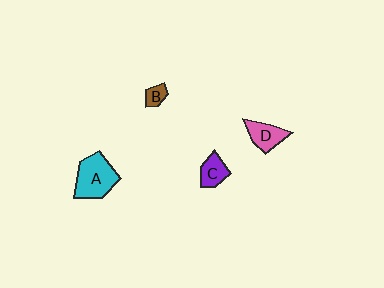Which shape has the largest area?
Shape A (cyan).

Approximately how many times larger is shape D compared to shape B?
Approximately 2.3 times.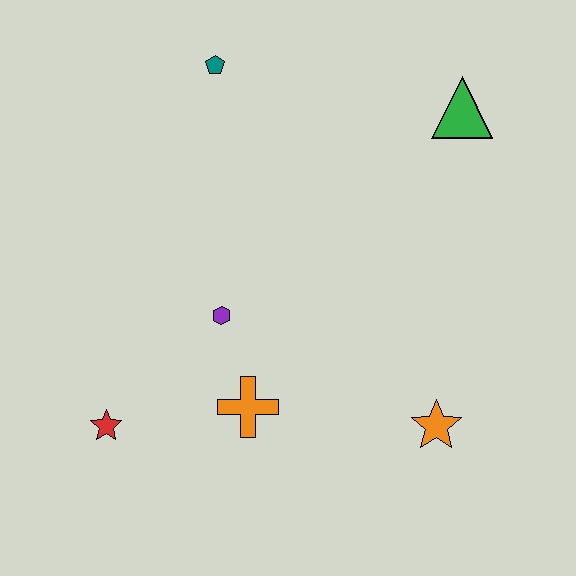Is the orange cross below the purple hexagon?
Yes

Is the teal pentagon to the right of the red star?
Yes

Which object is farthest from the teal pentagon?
The orange star is farthest from the teal pentagon.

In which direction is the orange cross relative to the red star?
The orange cross is to the right of the red star.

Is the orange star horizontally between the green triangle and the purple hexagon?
Yes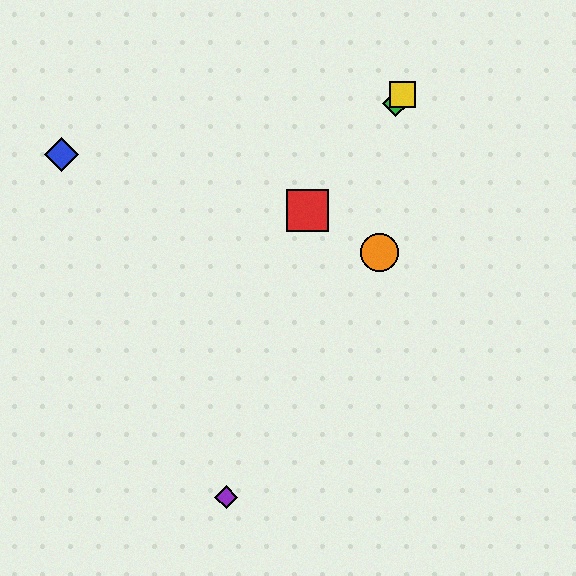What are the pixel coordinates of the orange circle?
The orange circle is at (379, 253).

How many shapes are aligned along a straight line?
3 shapes (the red square, the green diamond, the yellow square) are aligned along a straight line.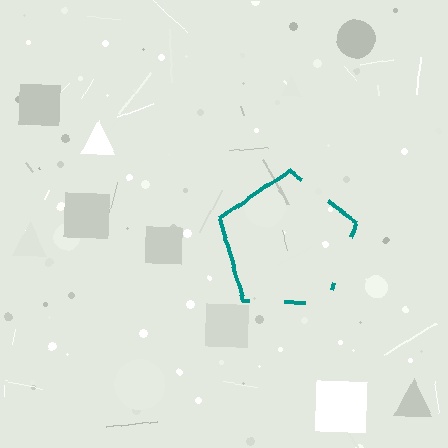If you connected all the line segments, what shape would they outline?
They would outline a pentagon.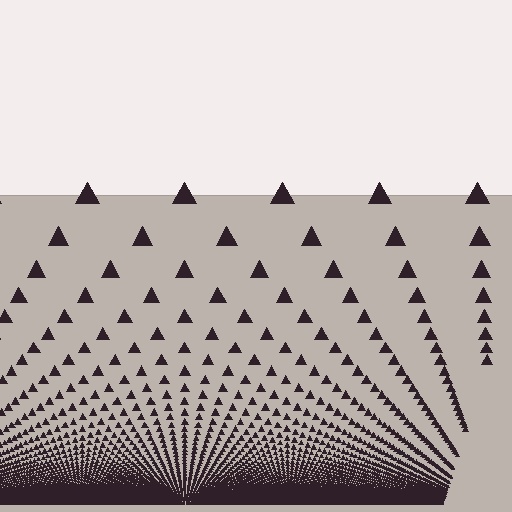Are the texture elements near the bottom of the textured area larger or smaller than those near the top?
Smaller. The gradient is inverted — elements near the bottom are smaller and denser.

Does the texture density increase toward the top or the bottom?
Density increases toward the bottom.